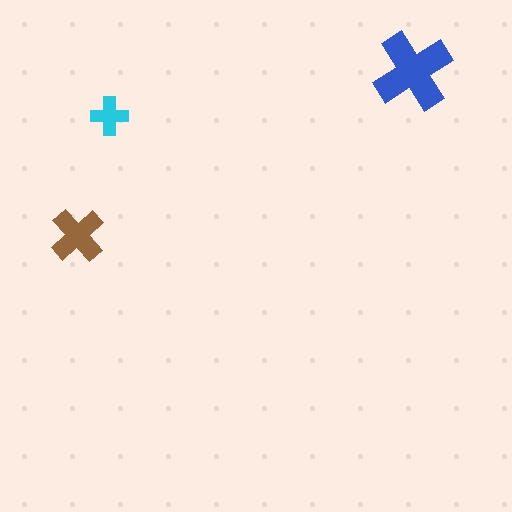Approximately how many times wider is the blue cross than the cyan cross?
About 2 times wider.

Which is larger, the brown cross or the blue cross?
The blue one.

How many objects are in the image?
There are 3 objects in the image.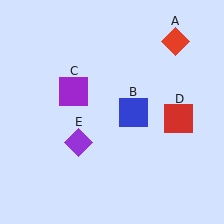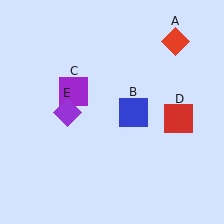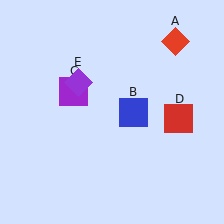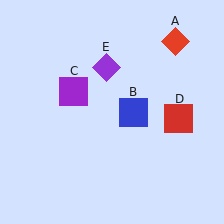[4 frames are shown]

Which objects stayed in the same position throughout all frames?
Red diamond (object A) and blue square (object B) and purple square (object C) and red square (object D) remained stationary.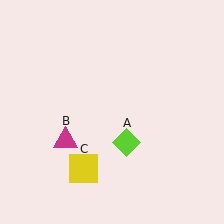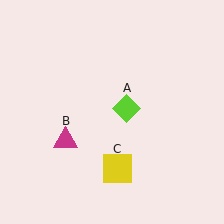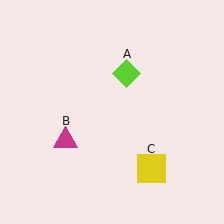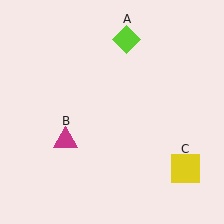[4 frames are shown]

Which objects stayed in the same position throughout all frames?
Magenta triangle (object B) remained stationary.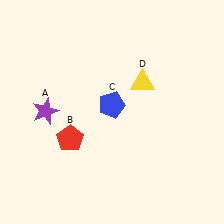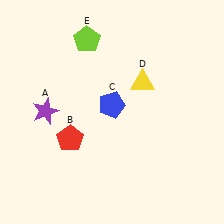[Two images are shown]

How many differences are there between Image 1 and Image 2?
There is 1 difference between the two images.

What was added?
A lime pentagon (E) was added in Image 2.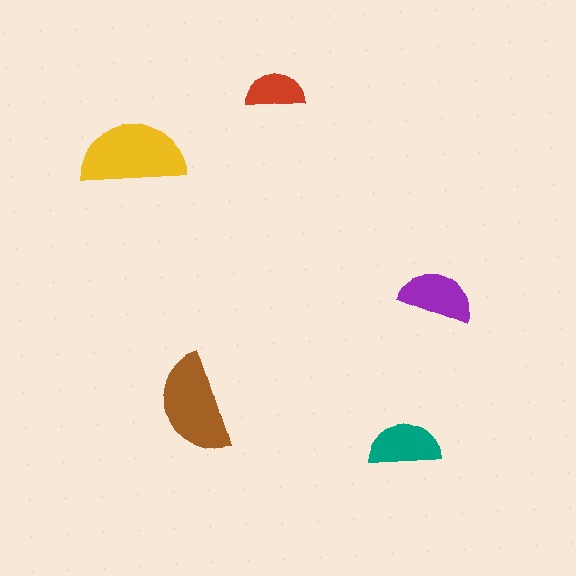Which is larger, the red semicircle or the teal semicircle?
The teal one.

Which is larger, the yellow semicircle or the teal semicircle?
The yellow one.